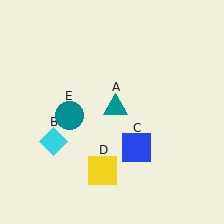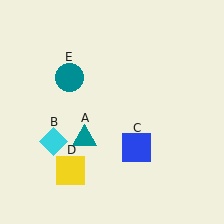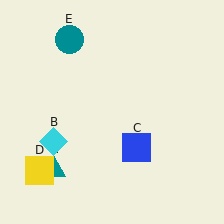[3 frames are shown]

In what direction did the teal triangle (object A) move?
The teal triangle (object A) moved down and to the left.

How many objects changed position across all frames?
3 objects changed position: teal triangle (object A), yellow square (object D), teal circle (object E).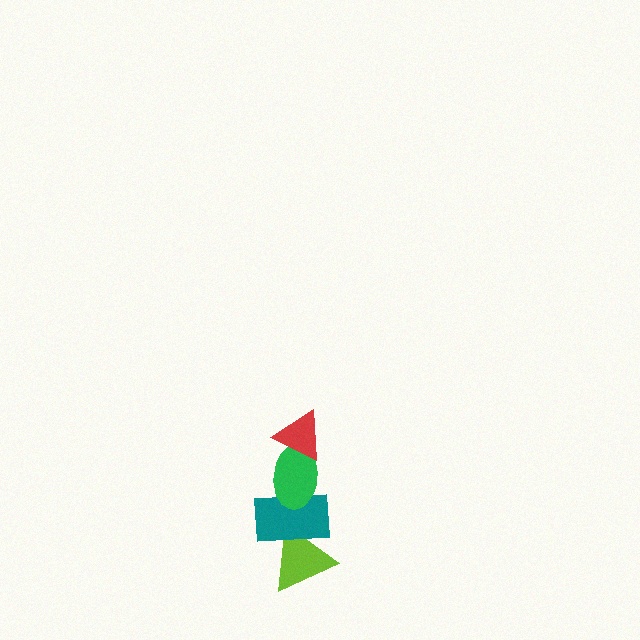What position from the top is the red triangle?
The red triangle is 1st from the top.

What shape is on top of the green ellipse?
The red triangle is on top of the green ellipse.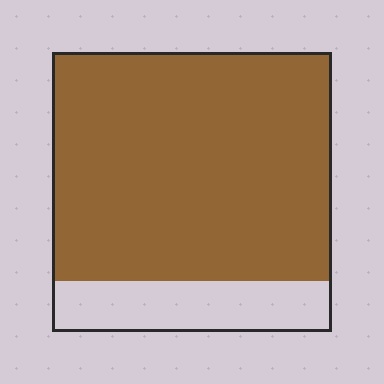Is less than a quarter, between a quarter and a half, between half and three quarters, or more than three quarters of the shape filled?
More than three quarters.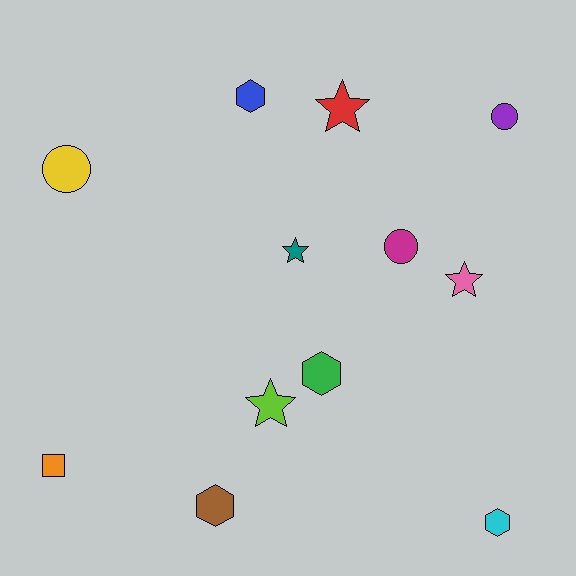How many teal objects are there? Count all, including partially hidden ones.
There is 1 teal object.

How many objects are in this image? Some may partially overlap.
There are 12 objects.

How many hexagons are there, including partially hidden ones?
There are 4 hexagons.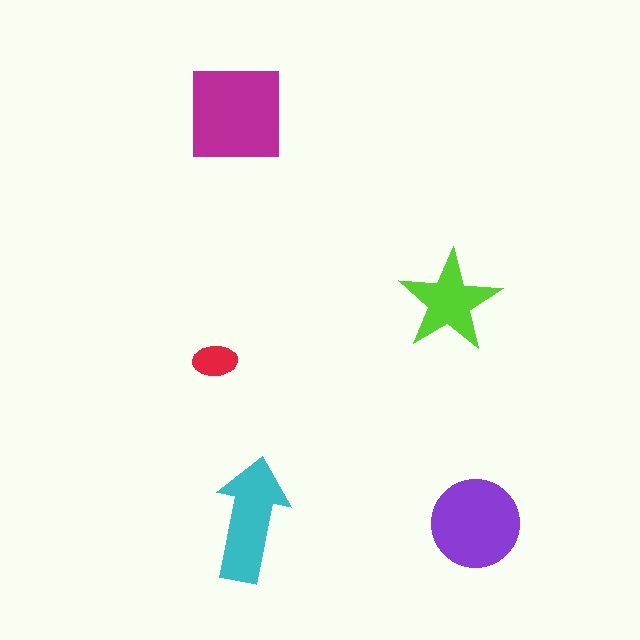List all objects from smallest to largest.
The red ellipse, the lime star, the cyan arrow, the purple circle, the magenta square.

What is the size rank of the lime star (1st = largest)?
4th.